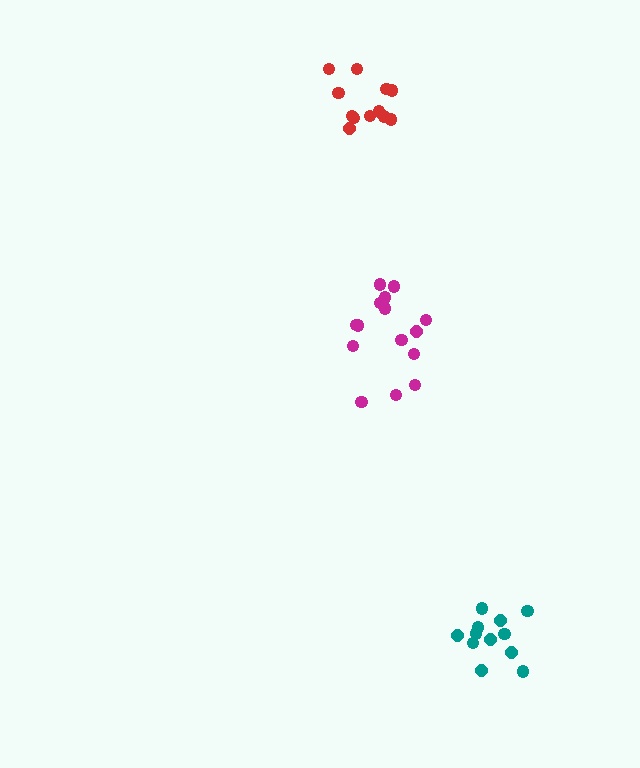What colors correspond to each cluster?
The clusters are colored: red, teal, magenta.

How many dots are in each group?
Group 1: 12 dots, Group 2: 12 dots, Group 3: 15 dots (39 total).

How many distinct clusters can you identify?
There are 3 distinct clusters.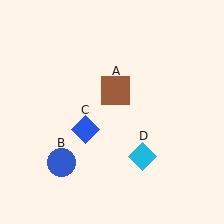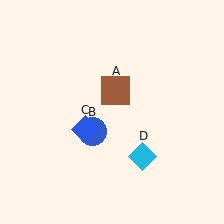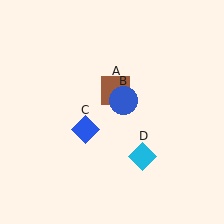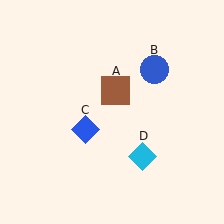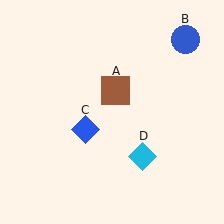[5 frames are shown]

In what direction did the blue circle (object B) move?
The blue circle (object B) moved up and to the right.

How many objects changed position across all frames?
1 object changed position: blue circle (object B).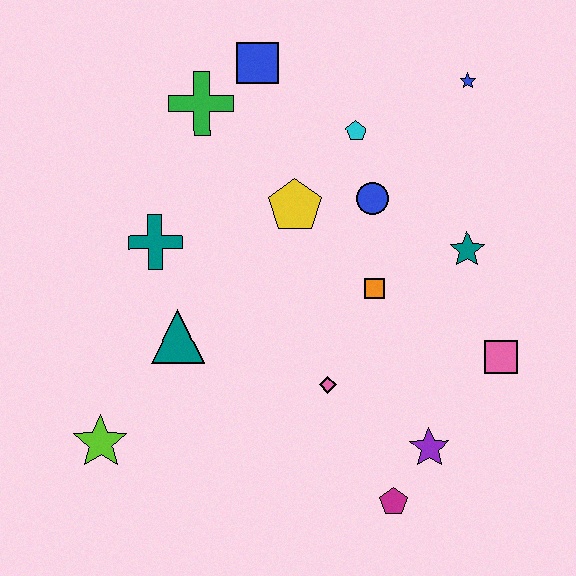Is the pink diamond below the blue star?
Yes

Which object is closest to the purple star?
The magenta pentagon is closest to the purple star.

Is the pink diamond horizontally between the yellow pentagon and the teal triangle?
No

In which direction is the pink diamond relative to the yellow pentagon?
The pink diamond is below the yellow pentagon.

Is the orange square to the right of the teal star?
No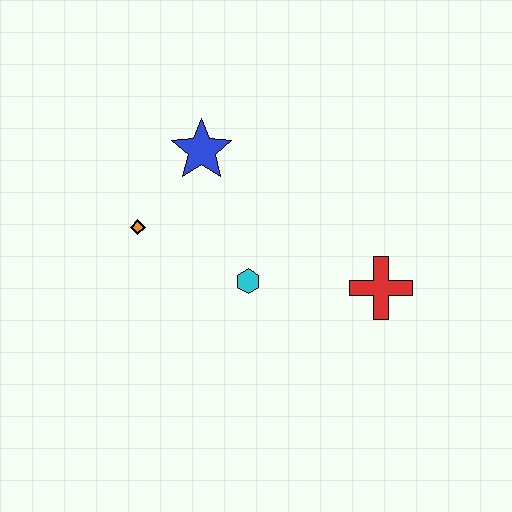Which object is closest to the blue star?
The orange diamond is closest to the blue star.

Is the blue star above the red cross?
Yes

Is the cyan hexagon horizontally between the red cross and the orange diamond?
Yes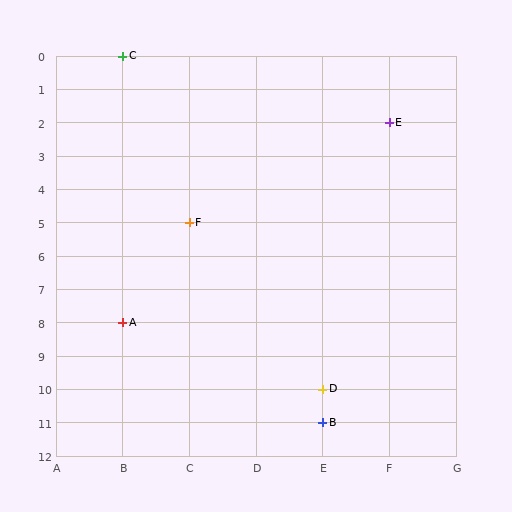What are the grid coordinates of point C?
Point C is at grid coordinates (B, 0).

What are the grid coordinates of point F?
Point F is at grid coordinates (C, 5).